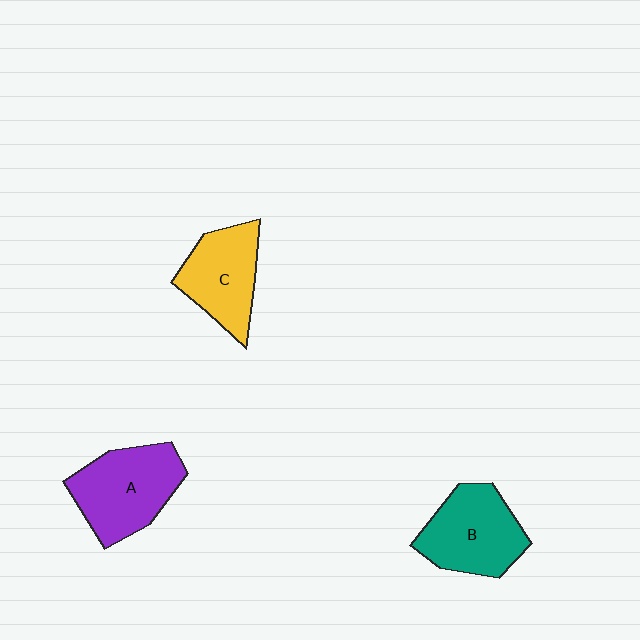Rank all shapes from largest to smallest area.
From largest to smallest: A (purple), B (teal), C (yellow).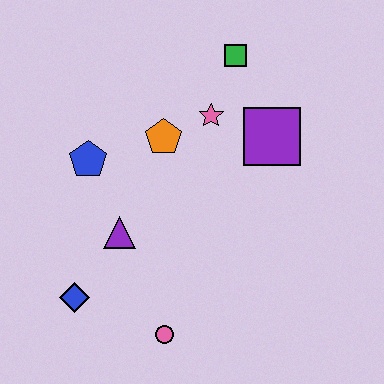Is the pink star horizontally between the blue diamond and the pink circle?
No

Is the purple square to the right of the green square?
Yes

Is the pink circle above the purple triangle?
No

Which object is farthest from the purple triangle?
The green square is farthest from the purple triangle.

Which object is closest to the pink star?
The orange pentagon is closest to the pink star.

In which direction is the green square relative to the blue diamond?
The green square is above the blue diamond.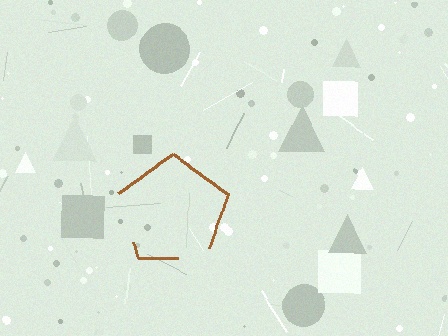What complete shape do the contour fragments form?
The contour fragments form a pentagon.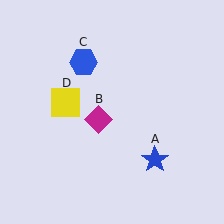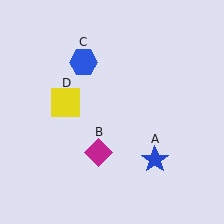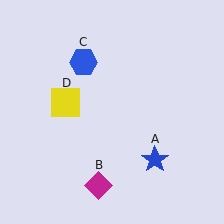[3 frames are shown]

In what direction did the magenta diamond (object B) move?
The magenta diamond (object B) moved down.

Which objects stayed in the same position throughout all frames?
Blue star (object A) and blue hexagon (object C) and yellow square (object D) remained stationary.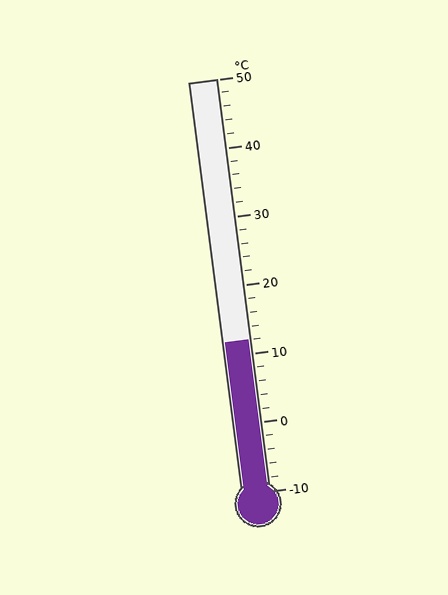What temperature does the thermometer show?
The thermometer shows approximately 12°C.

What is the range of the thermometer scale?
The thermometer scale ranges from -10°C to 50°C.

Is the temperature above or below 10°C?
The temperature is above 10°C.